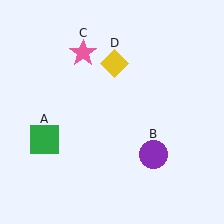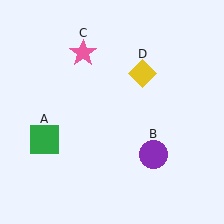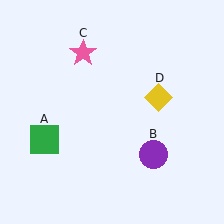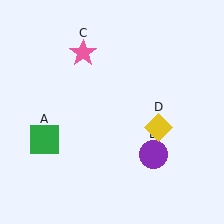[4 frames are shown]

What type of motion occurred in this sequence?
The yellow diamond (object D) rotated clockwise around the center of the scene.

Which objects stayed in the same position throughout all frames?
Green square (object A) and purple circle (object B) and pink star (object C) remained stationary.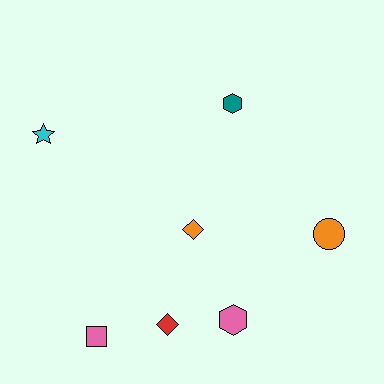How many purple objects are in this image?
There are no purple objects.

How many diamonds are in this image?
There are 2 diamonds.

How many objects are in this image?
There are 7 objects.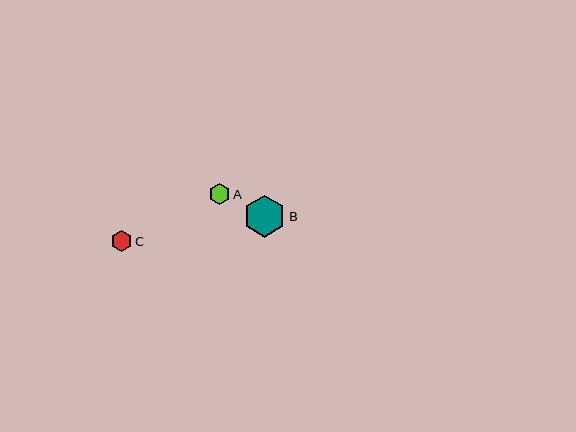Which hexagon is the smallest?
Hexagon C is the smallest with a size of approximately 21 pixels.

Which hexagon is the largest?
Hexagon B is the largest with a size of approximately 42 pixels.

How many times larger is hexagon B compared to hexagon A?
Hexagon B is approximately 2.0 times the size of hexagon A.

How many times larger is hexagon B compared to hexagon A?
Hexagon B is approximately 2.0 times the size of hexagon A.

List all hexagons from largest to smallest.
From largest to smallest: B, A, C.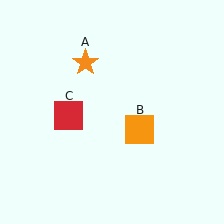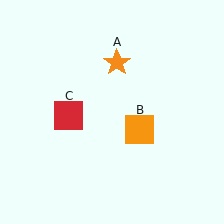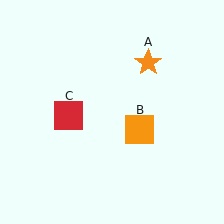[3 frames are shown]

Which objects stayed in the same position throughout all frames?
Orange square (object B) and red square (object C) remained stationary.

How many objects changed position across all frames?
1 object changed position: orange star (object A).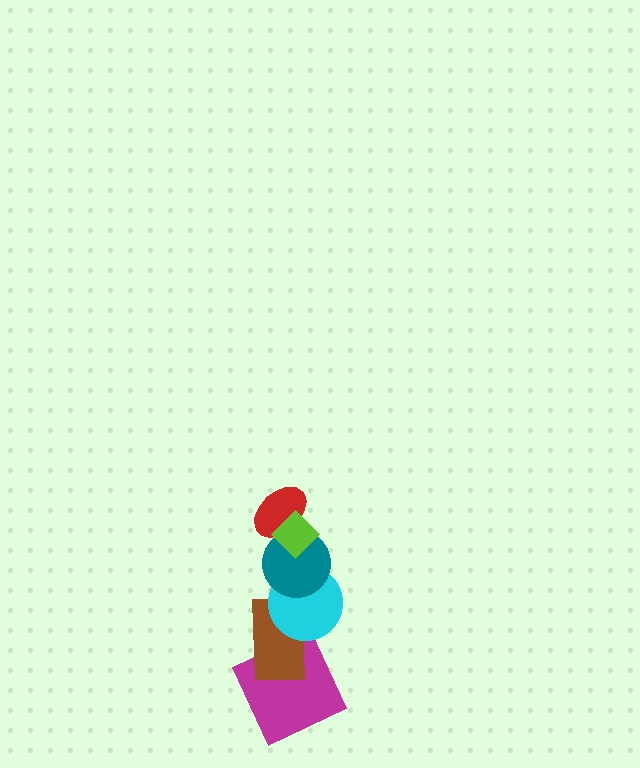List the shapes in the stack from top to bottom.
From top to bottom: the lime diamond, the red ellipse, the teal circle, the cyan circle, the brown rectangle, the magenta square.